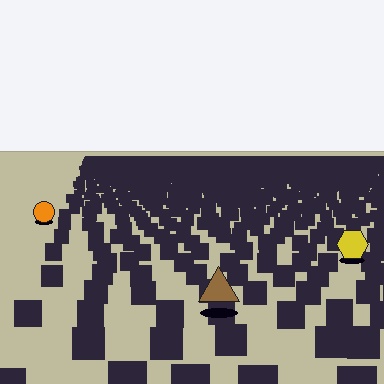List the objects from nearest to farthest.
From nearest to farthest: the brown triangle, the yellow hexagon, the orange circle.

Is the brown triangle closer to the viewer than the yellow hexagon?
Yes. The brown triangle is closer — you can tell from the texture gradient: the ground texture is coarser near it.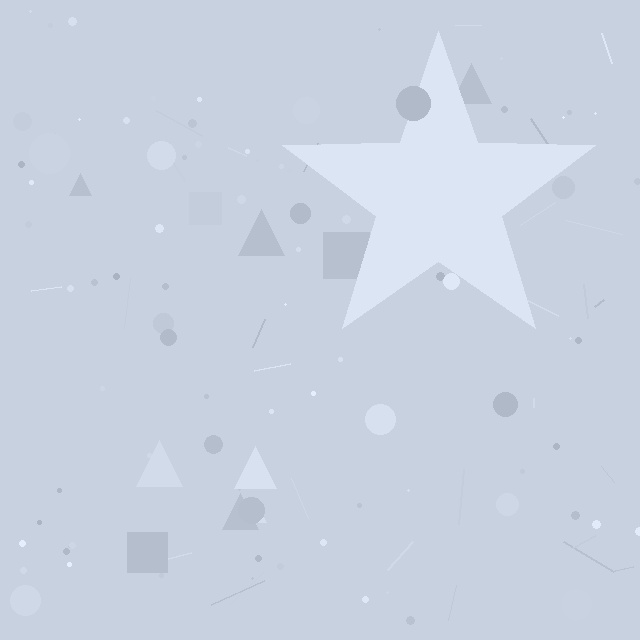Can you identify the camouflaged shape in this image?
The camouflaged shape is a star.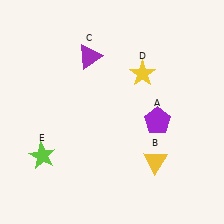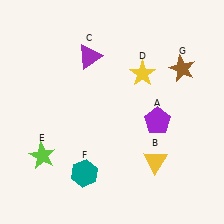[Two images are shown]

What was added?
A teal hexagon (F), a brown star (G) were added in Image 2.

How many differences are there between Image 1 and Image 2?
There are 2 differences between the two images.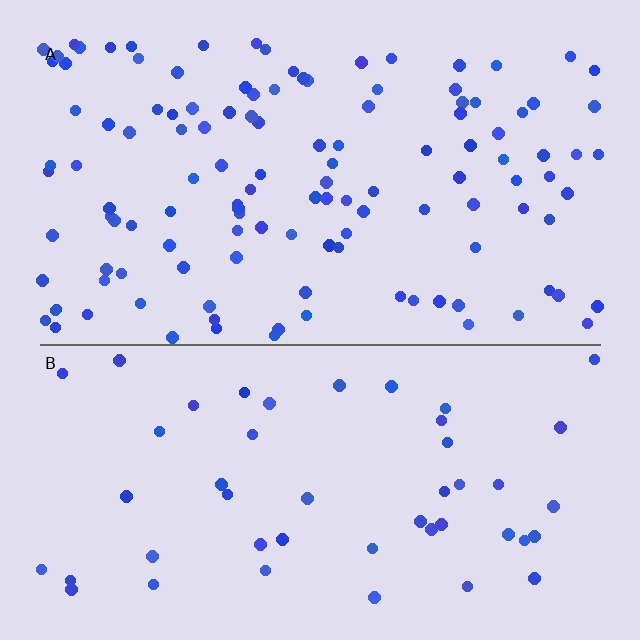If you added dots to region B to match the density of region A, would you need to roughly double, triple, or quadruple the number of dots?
Approximately triple.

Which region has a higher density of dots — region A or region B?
A (the top).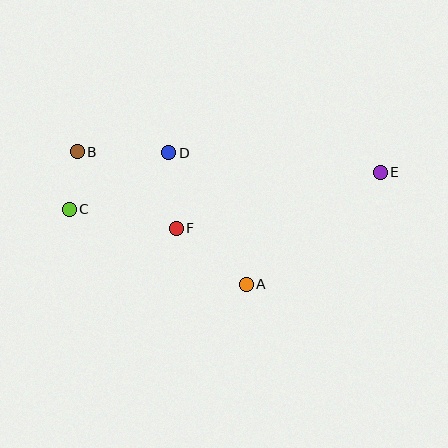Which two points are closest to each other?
Points B and C are closest to each other.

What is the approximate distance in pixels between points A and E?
The distance between A and E is approximately 175 pixels.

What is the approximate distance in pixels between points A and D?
The distance between A and D is approximately 153 pixels.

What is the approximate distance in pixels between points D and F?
The distance between D and F is approximately 76 pixels.